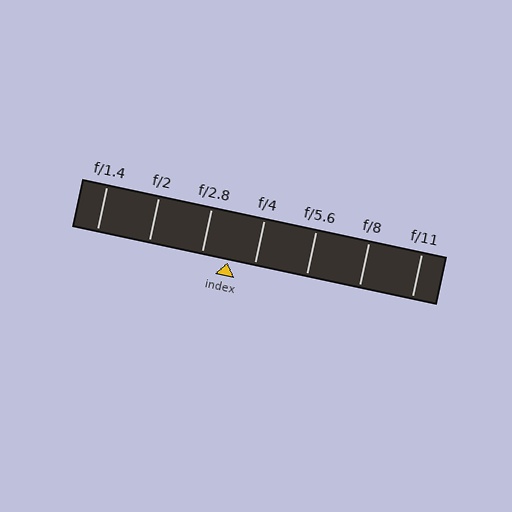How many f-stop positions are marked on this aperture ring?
There are 7 f-stop positions marked.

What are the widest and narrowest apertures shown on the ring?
The widest aperture shown is f/1.4 and the narrowest is f/11.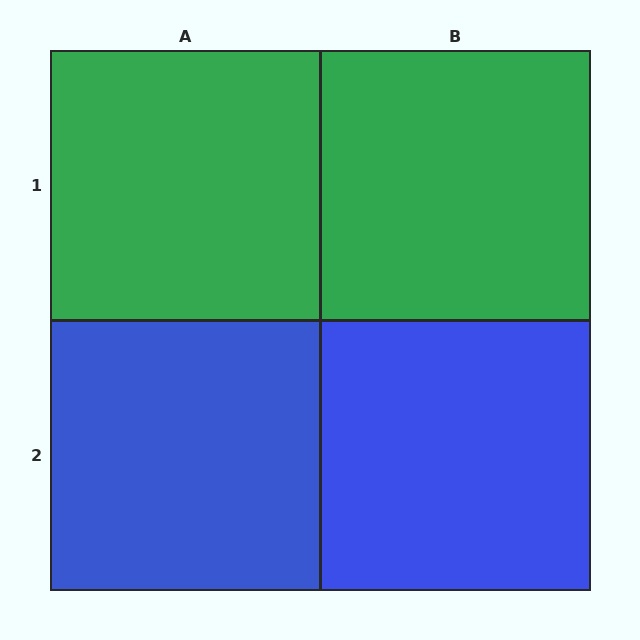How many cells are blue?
2 cells are blue.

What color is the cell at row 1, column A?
Green.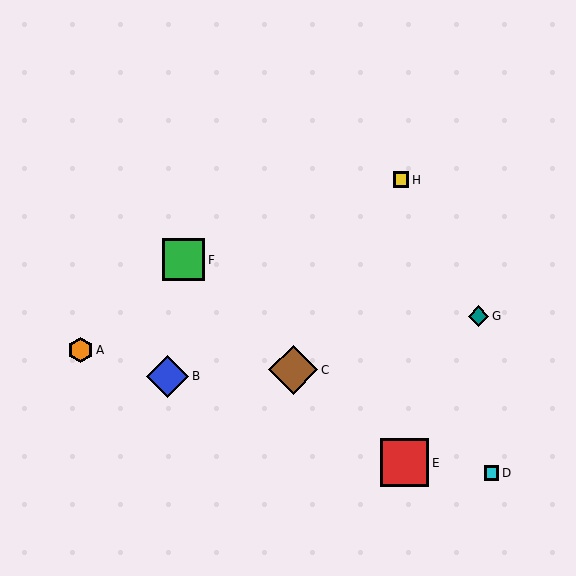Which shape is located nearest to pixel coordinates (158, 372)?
The blue diamond (labeled B) at (167, 376) is nearest to that location.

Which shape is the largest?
The brown diamond (labeled C) is the largest.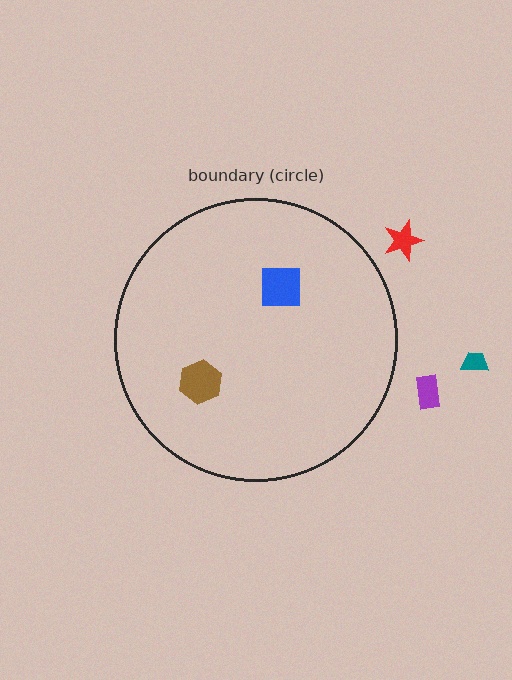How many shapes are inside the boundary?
2 inside, 3 outside.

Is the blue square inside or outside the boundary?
Inside.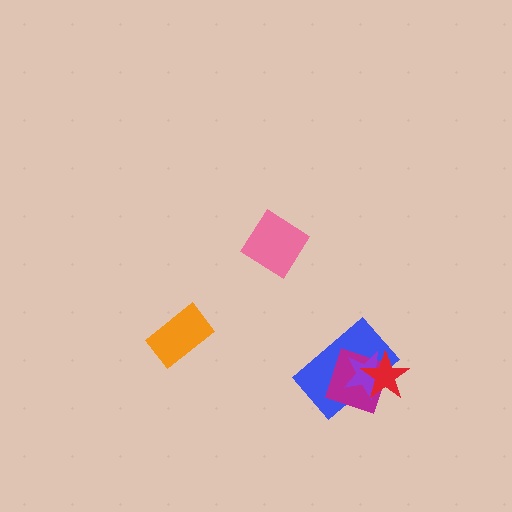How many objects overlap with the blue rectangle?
3 objects overlap with the blue rectangle.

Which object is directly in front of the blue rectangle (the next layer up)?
The magenta square is directly in front of the blue rectangle.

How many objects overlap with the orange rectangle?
0 objects overlap with the orange rectangle.